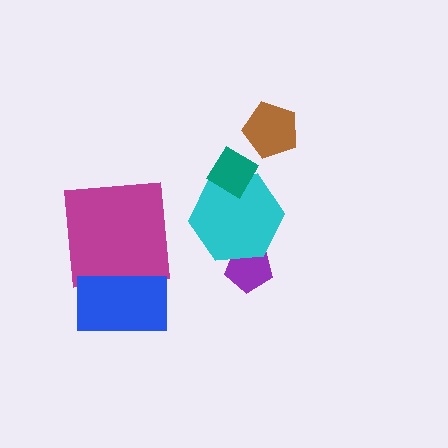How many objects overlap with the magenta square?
1 object overlaps with the magenta square.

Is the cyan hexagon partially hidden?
Yes, it is partially covered by another shape.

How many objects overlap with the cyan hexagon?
2 objects overlap with the cyan hexagon.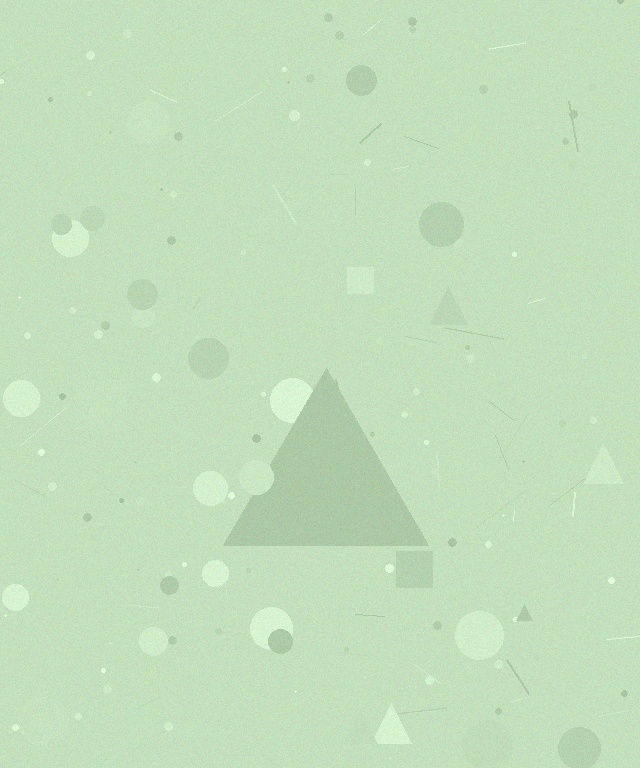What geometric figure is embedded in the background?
A triangle is embedded in the background.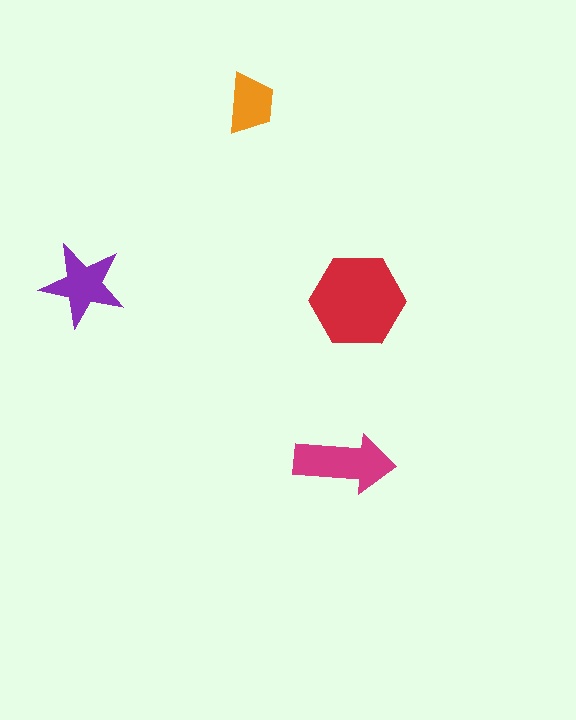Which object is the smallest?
The orange trapezoid.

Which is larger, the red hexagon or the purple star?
The red hexagon.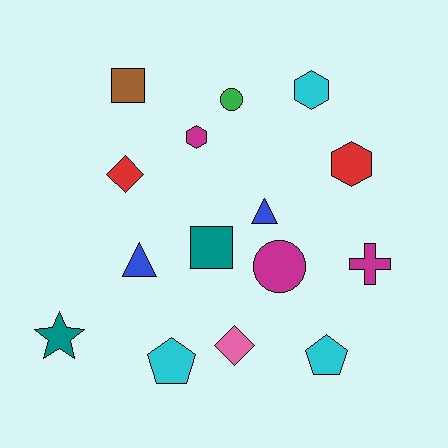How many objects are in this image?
There are 15 objects.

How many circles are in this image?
There are 2 circles.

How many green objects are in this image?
There is 1 green object.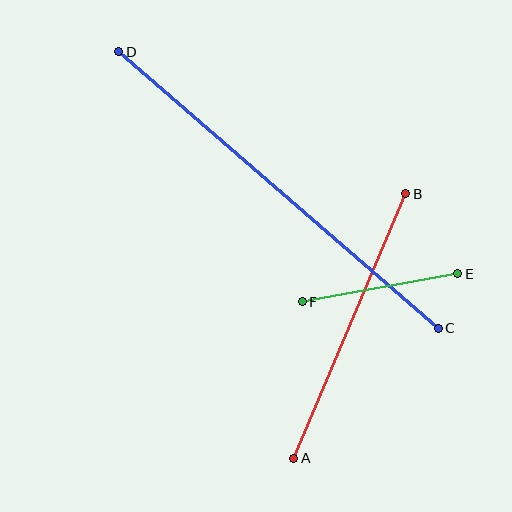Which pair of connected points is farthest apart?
Points C and D are farthest apart.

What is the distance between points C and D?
The distance is approximately 423 pixels.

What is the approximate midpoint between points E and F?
The midpoint is at approximately (380, 288) pixels.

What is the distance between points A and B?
The distance is approximately 287 pixels.